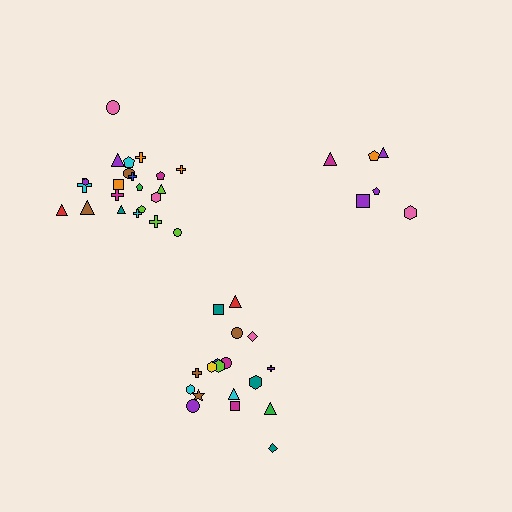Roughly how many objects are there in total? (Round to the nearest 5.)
Roughly 45 objects in total.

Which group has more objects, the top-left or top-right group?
The top-left group.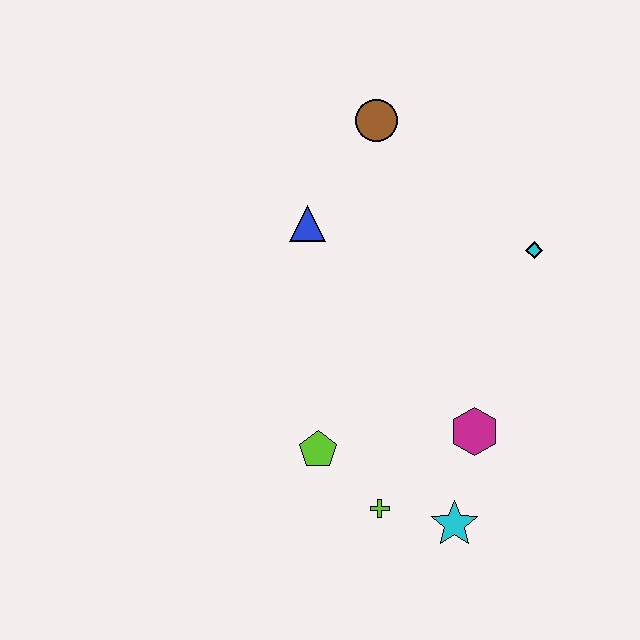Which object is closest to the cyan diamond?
The magenta hexagon is closest to the cyan diamond.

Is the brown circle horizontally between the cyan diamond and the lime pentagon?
Yes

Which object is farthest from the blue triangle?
The cyan star is farthest from the blue triangle.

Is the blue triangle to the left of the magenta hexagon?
Yes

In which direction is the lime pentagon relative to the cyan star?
The lime pentagon is to the left of the cyan star.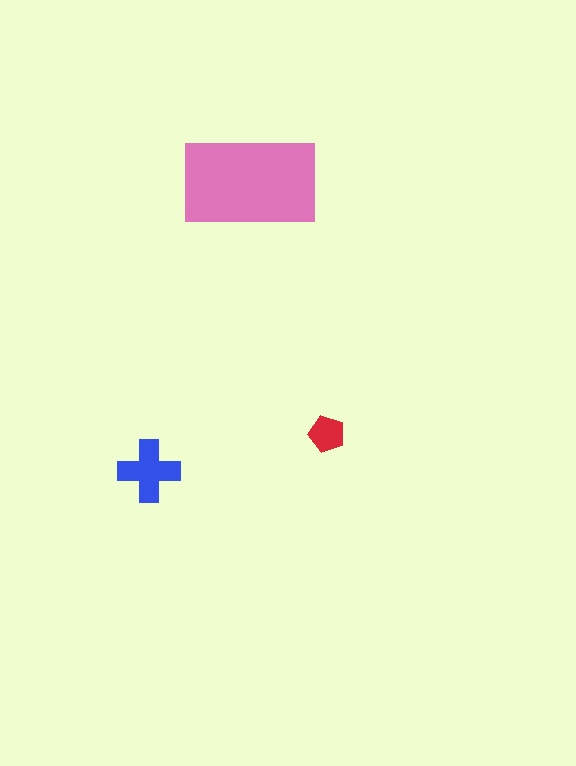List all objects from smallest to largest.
The red pentagon, the blue cross, the pink rectangle.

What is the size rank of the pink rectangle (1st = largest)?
1st.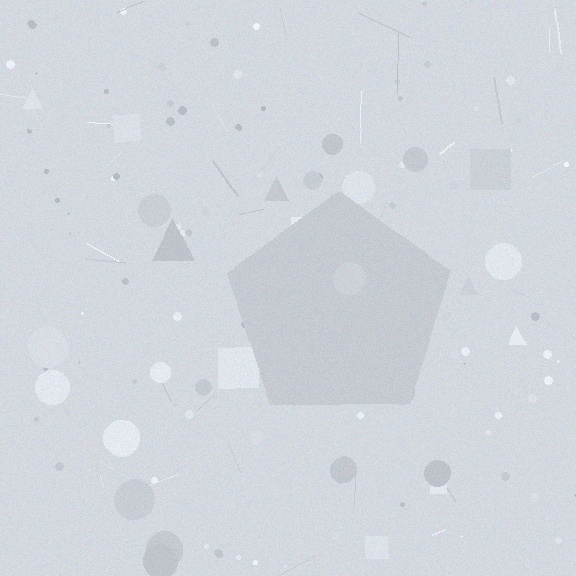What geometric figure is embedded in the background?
A pentagon is embedded in the background.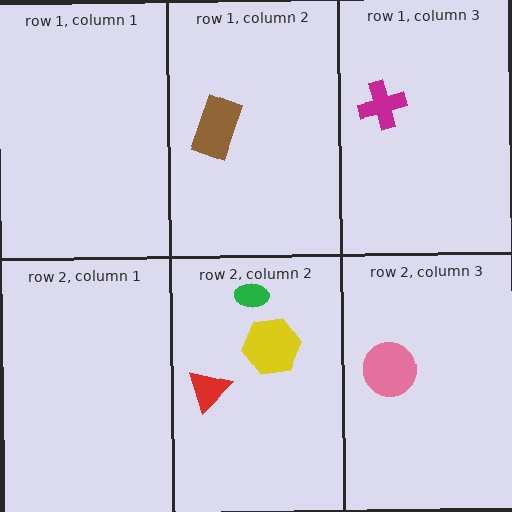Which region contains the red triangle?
The row 2, column 2 region.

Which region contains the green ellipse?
The row 2, column 2 region.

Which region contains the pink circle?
The row 2, column 3 region.